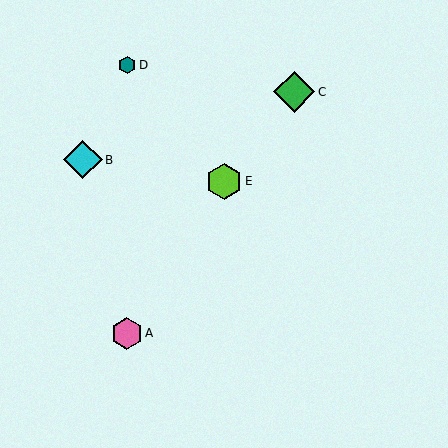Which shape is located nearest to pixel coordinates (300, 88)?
The green diamond (labeled C) at (294, 92) is nearest to that location.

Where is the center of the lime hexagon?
The center of the lime hexagon is at (224, 181).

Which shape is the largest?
The green diamond (labeled C) is the largest.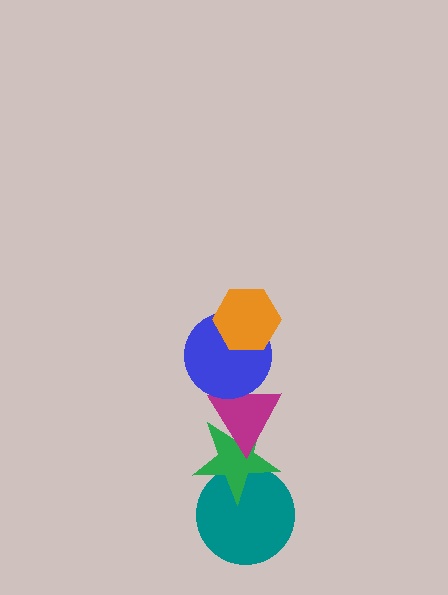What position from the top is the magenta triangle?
The magenta triangle is 3rd from the top.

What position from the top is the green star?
The green star is 4th from the top.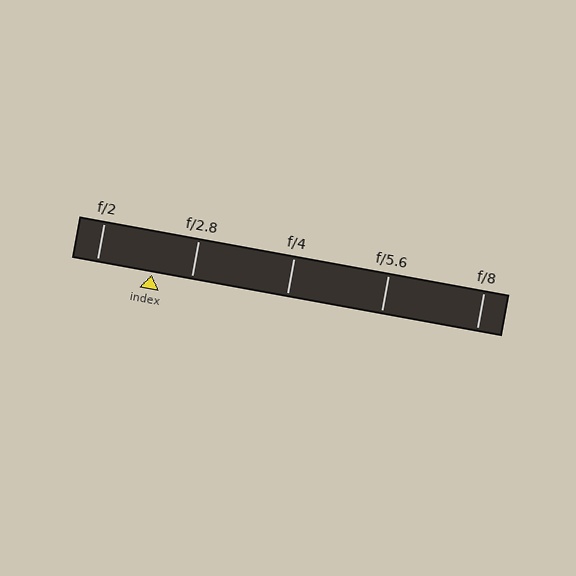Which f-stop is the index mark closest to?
The index mark is closest to f/2.8.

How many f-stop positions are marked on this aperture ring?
There are 5 f-stop positions marked.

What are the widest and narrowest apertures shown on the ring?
The widest aperture shown is f/2 and the narrowest is f/8.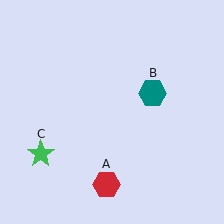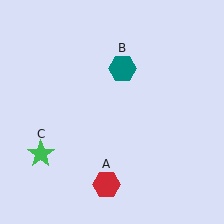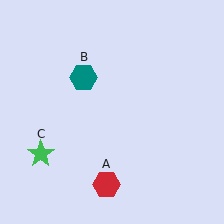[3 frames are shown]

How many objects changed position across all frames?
1 object changed position: teal hexagon (object B).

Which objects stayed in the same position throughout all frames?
Red hexagon (object A) and green star (object C) remained stationary.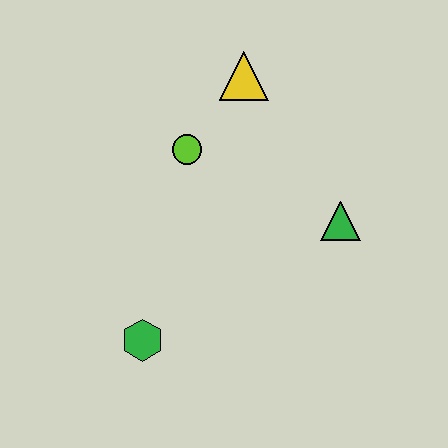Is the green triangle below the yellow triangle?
Yes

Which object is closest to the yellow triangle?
The lime circle is closest to the yellow triangle.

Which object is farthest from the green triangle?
The green hexagon is farthest from the green triangle.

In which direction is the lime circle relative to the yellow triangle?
The lime circle is below the yellow triangle.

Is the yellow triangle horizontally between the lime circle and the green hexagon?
No